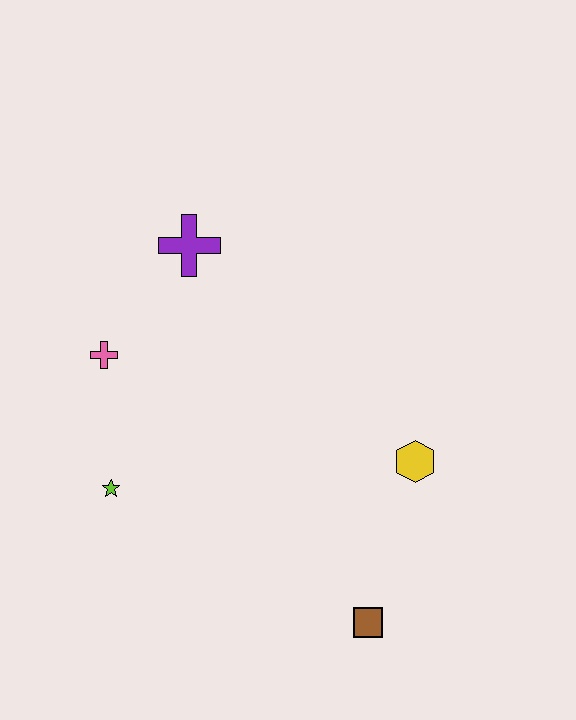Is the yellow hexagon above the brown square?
Yes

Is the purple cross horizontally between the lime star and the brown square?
Yes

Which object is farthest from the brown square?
The purple cross is farthest from the brown square.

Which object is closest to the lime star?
The pink cross is closest to the lime star.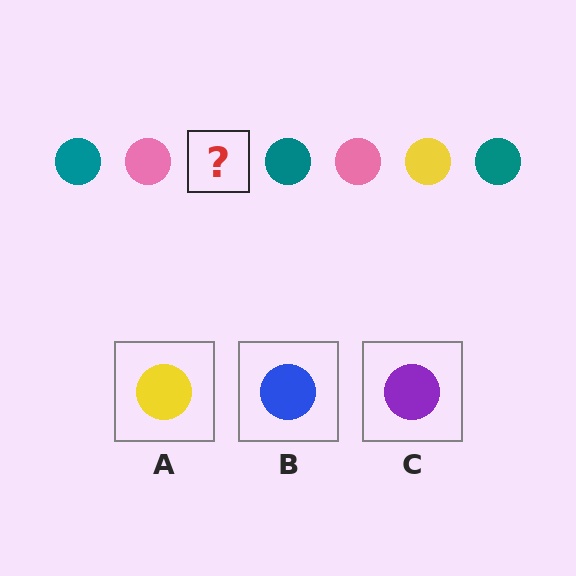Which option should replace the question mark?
Option A.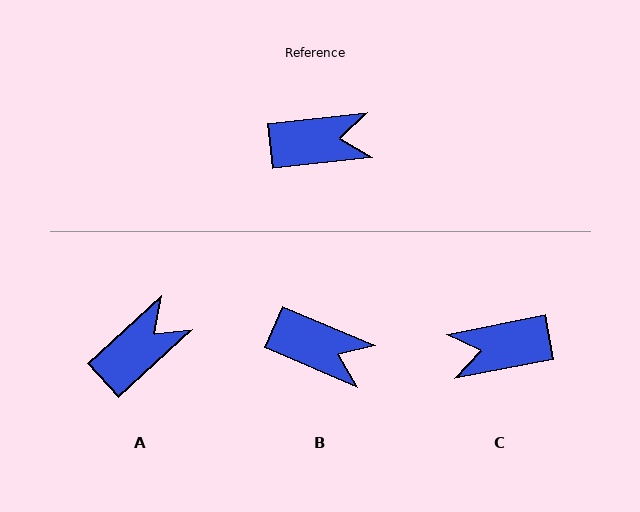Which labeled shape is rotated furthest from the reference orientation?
C, about 175 degrees away.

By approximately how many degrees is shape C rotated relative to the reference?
Approximately 175 degrees clockwise.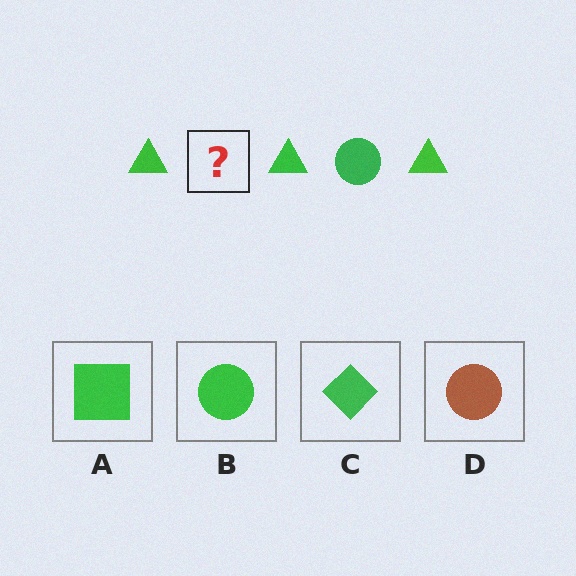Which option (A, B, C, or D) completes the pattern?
B.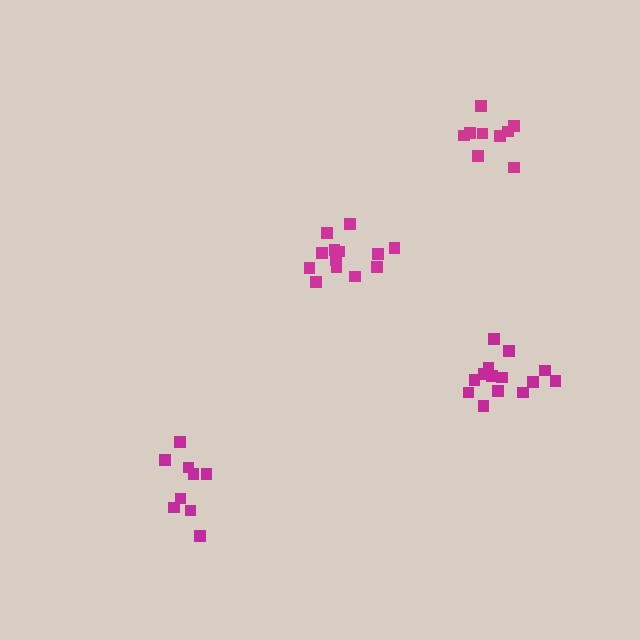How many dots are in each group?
Group 1: 9 dots, Group 2: 13 dots, Group 3: 9 dots, Group 4: 14 dots (45 total).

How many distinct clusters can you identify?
There are 4 distinct clusters.